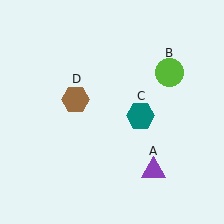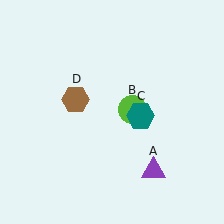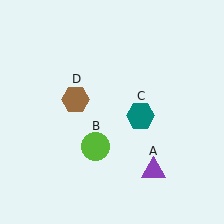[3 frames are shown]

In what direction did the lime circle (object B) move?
The lime circle (object B) moved down and to the left.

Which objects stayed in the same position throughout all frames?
Purple triangle (object A) and teal hexagon (object C) and brown hexagon (object D) remained stationary.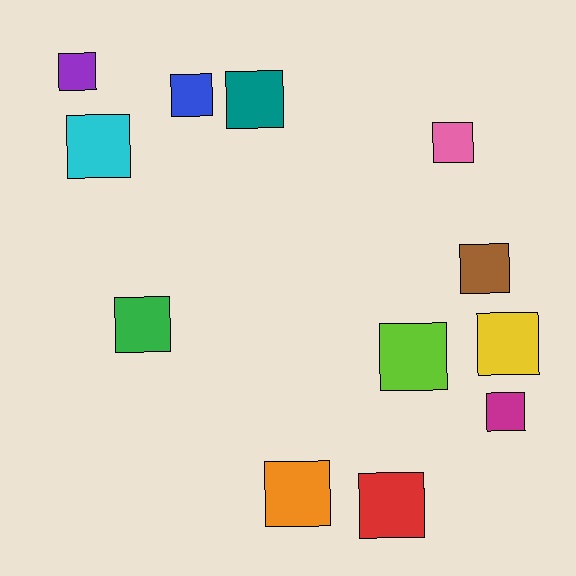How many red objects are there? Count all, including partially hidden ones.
There is 1 red object.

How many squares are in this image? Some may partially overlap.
There are 12 squares.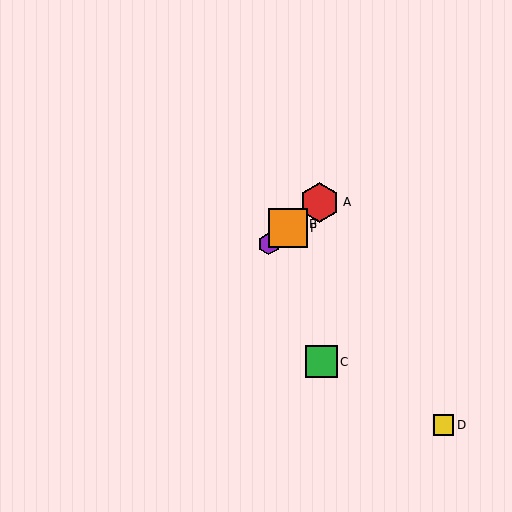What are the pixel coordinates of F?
Object F is at (288, 228).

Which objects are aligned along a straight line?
Objects A, B, E, F are aligned along a straight line.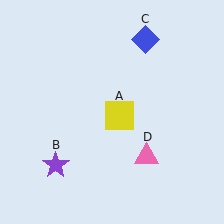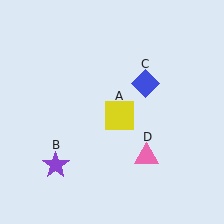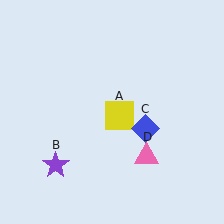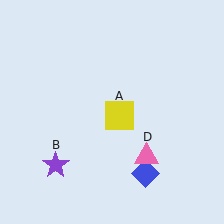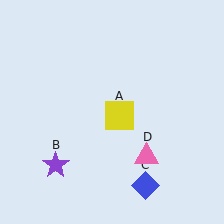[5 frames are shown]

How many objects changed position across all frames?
1 object changed position: blue diamond (object C).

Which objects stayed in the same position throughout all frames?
Yellow square (object A) and purple star (object B) and pink triangle (object D) remained stationary.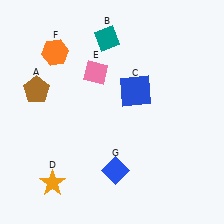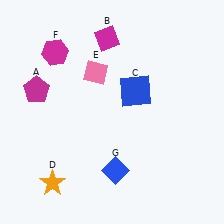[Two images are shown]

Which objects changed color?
A changed from brown to magenta. B changed from teal to magenta. F changed from orange to magenta.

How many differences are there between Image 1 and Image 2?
There are 3 differences between the two images.